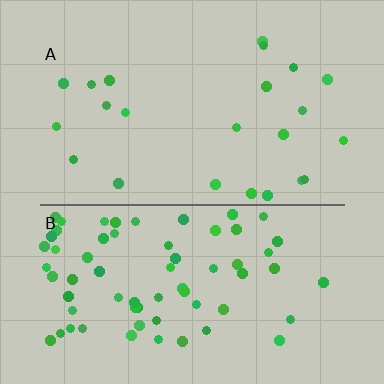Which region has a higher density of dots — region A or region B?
B (the bottom).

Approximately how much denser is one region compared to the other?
Approximately 2.9× — region B over region A.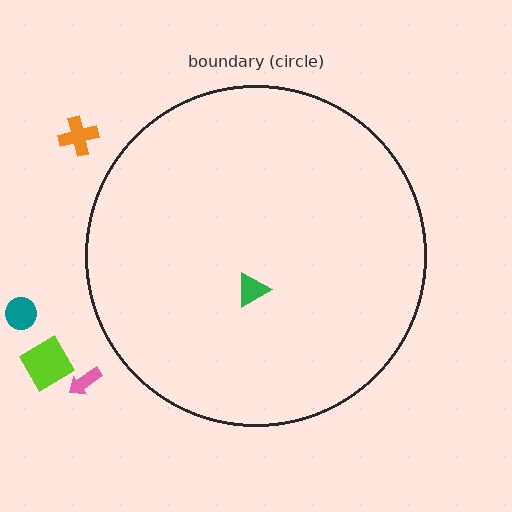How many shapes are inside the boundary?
1 inside, 4 outside.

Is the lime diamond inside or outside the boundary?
Outside.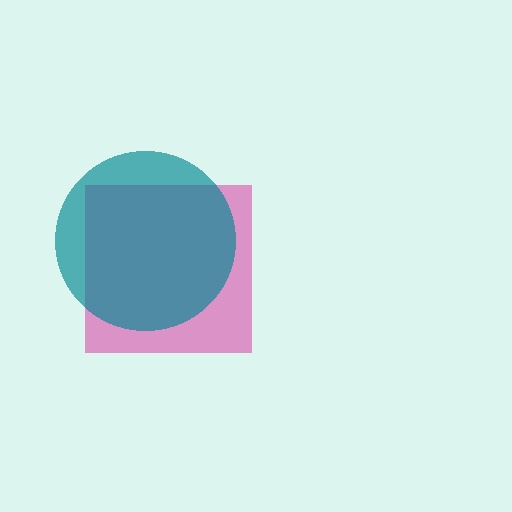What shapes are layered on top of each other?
The layered shapes are: a pink square, a teal circle.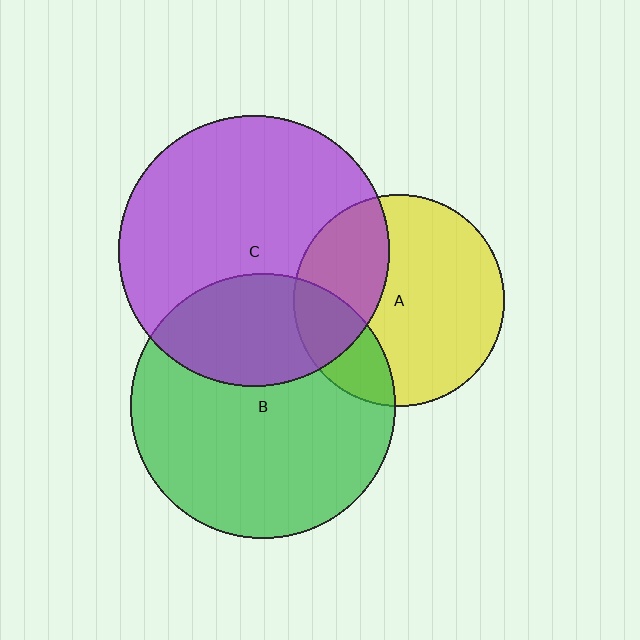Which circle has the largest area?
Circle C (purple).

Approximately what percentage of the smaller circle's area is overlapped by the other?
Approximately 20%.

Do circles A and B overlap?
Yes.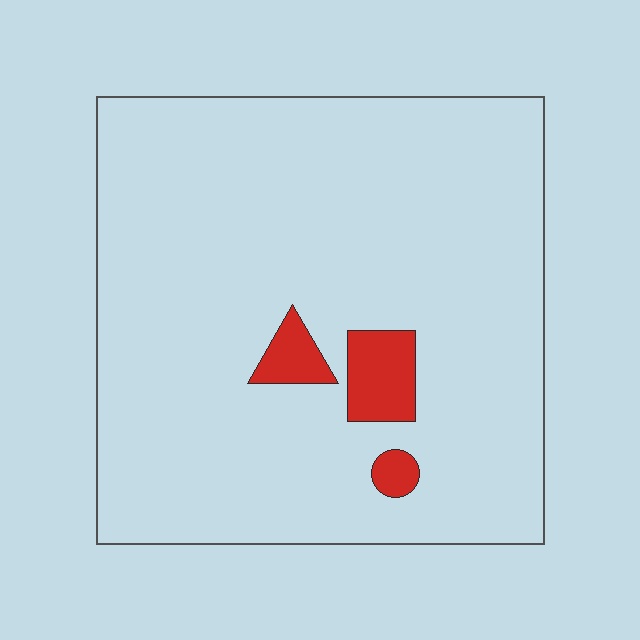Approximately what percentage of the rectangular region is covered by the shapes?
Approximately 5%.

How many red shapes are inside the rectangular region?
3.